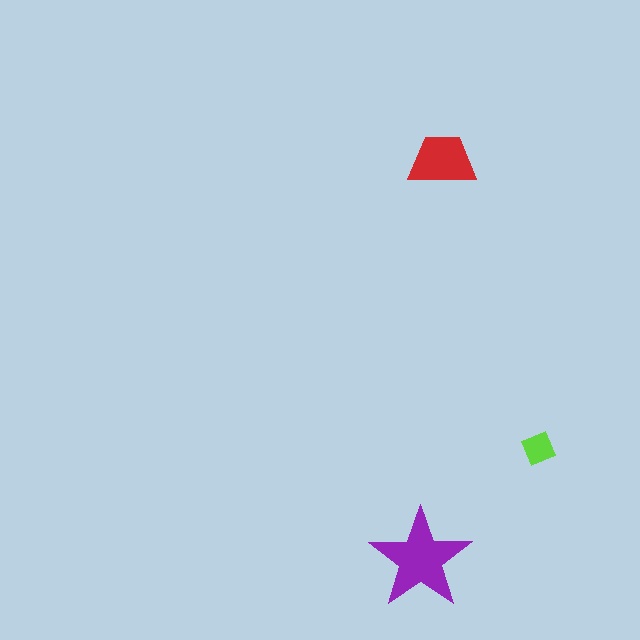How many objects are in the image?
There are 3 objects in the image.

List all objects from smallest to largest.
The lime diamond, the red trapezoid, the purple star.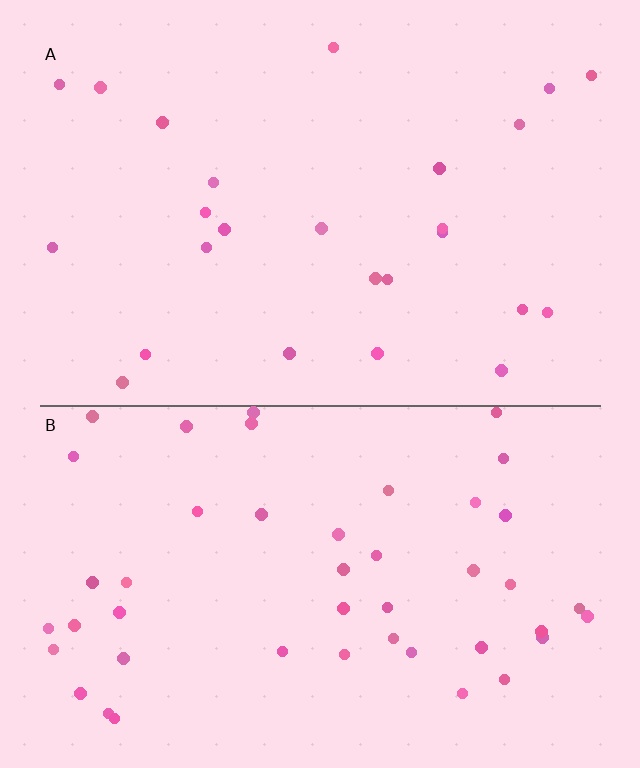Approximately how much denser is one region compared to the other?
Approximately 1.8× — region B over region A.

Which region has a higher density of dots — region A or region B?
B (the bottom).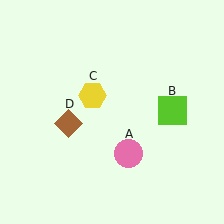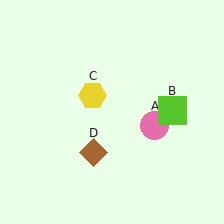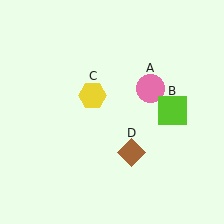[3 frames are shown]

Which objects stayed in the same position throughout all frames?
Lime square (object B) and yellow hexagon (object C) remained stationary.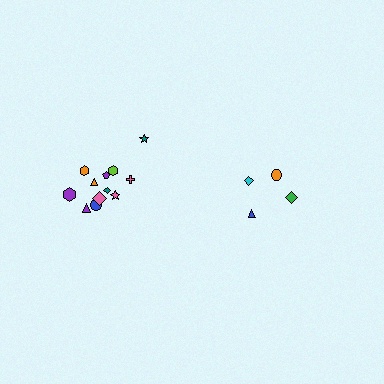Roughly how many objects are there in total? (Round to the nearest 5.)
Roughly 15 objects in total.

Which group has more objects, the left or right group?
The left group.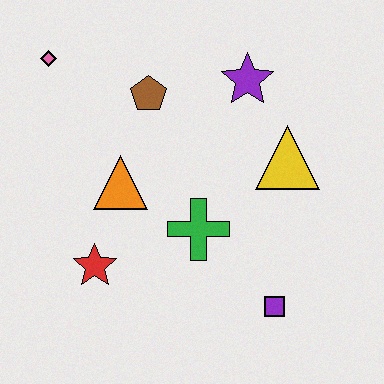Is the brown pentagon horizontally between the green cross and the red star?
Yes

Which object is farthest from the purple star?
The red star is farthest from the purple star.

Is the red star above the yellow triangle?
No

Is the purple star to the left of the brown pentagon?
No